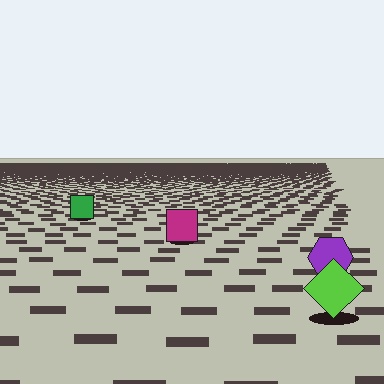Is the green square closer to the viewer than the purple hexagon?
No. The purple hexagon is closer — you can tell from the texture gradient: the ground texture is coarser near it.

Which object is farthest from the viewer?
The green square is farthest from the viewer. It appears smaller and the ground texture around it is denser.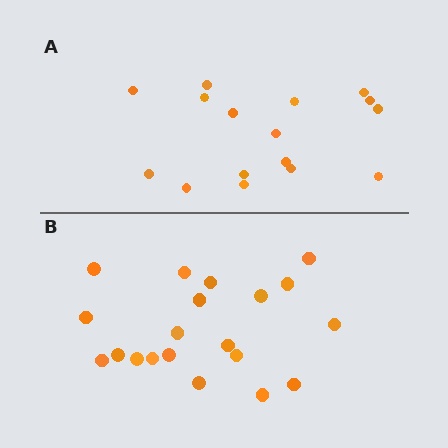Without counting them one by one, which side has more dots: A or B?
Region B (the bottom region) has more dots.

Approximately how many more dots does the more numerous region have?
Region B has about 4 more dots than region A.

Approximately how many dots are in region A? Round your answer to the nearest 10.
About 20 dots. (The exact count is 16, which rounds to 20.)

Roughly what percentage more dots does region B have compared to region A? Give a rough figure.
About 25% more.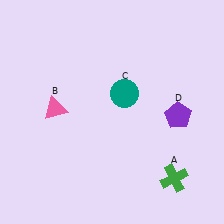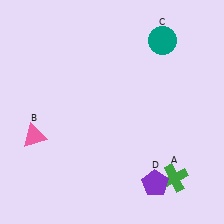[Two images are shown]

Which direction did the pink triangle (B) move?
The pink triangle (B) moved down.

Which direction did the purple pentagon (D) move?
The purple pentagon (D) moved down.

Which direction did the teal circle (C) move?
The teal circle (C) moved up.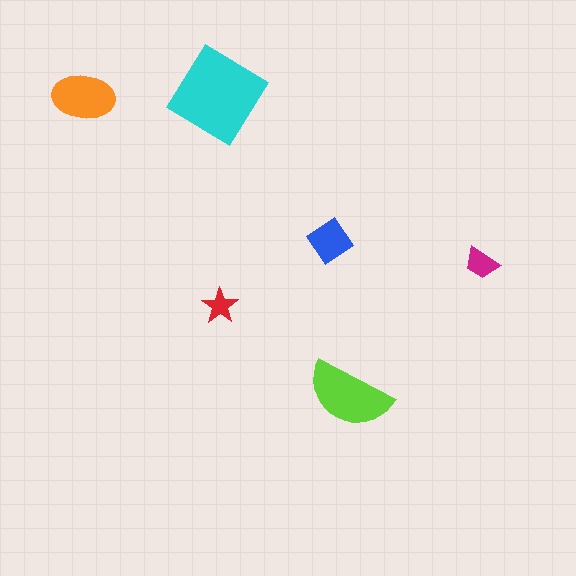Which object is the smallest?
The red star.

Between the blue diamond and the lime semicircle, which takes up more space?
The lime semicircle.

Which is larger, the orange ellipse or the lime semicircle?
The lime semicircle.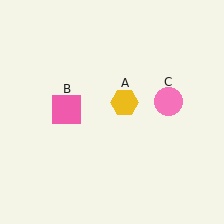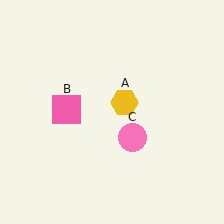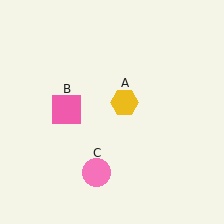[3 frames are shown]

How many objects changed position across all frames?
1 object changed position: pink circle (object C).